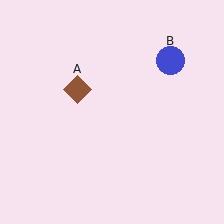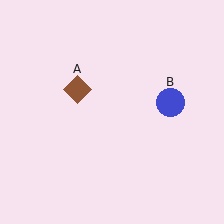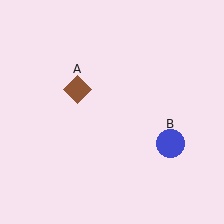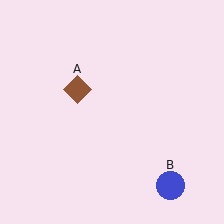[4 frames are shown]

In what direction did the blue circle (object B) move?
The blue circle (object B) moved down.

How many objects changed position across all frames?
1 object changed position: blue circle (object B).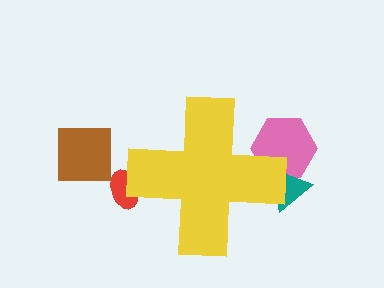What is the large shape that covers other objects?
A yellow cross.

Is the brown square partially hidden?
No, the brown square is fully visible.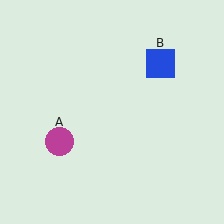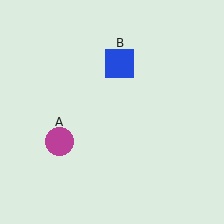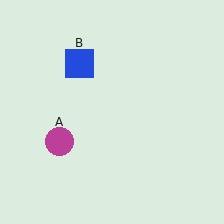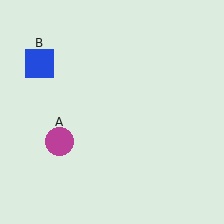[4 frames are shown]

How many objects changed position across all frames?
1 object changed position: blue square (object B).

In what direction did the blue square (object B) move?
The blue square (object B) moved left.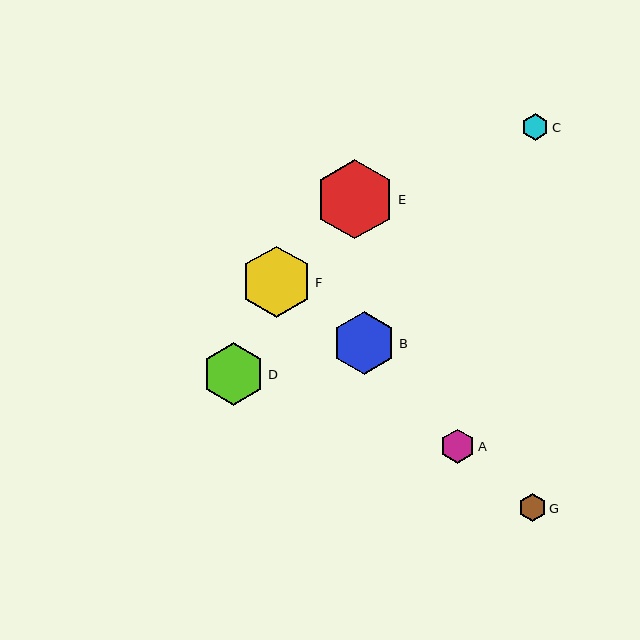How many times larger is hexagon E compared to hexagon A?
Hexagon E is approximately 2.3 times the size of hexagon A.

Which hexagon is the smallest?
Hexagon C is the smallest with a size of approximately 27 pixels.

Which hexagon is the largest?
Hexagon E is the largest with a size of approximately 80 pixels.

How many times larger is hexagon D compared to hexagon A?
Hexagon D is approximately 1.8 times the size of hexagon A.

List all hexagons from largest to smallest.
From largest to smallest: E, F, B, D, A, G, C.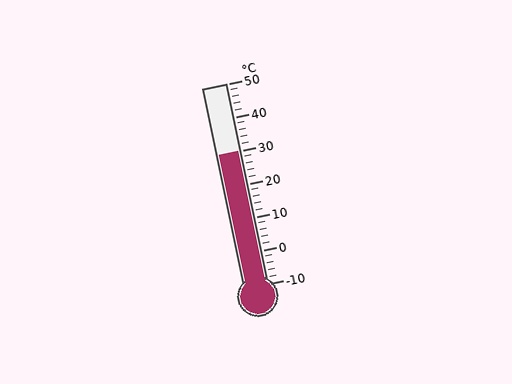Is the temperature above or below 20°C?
The temperature is above 20°C.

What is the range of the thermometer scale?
The thermometer scale ranges from -10°C to 50°C.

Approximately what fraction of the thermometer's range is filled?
The thermometer is filled to approximately 65% of its range.